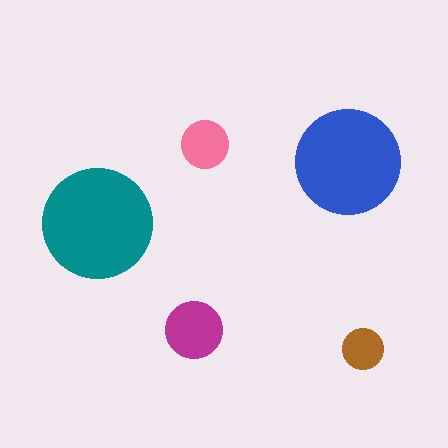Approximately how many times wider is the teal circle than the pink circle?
About 2.5 times wider.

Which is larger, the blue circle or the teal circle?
The teal one.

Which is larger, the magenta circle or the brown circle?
The magenta one.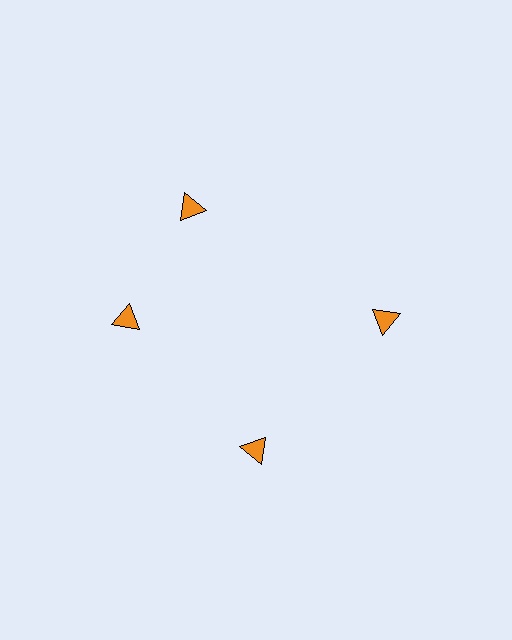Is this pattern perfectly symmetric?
No. The 4 orange triangles are arranged in a ring, but one element near the 12 o'clock position is rotated out of alignment along the ring, breaking the 4-fold rotational symmetry.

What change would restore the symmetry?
The symmetry would be restored by rotating it back into even spacing with its neighbors so that all 4 triangles sit at equal angles and equal distance from the center.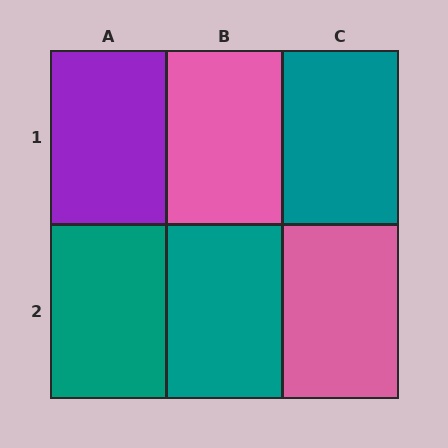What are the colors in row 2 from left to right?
Teal, teal, pink.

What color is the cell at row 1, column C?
Teal.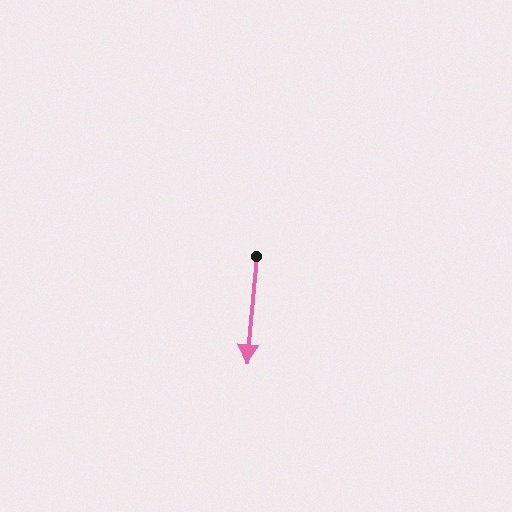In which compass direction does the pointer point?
South.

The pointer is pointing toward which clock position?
Roughly 6 o'clock.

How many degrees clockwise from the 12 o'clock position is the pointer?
Approximately 185 degrees.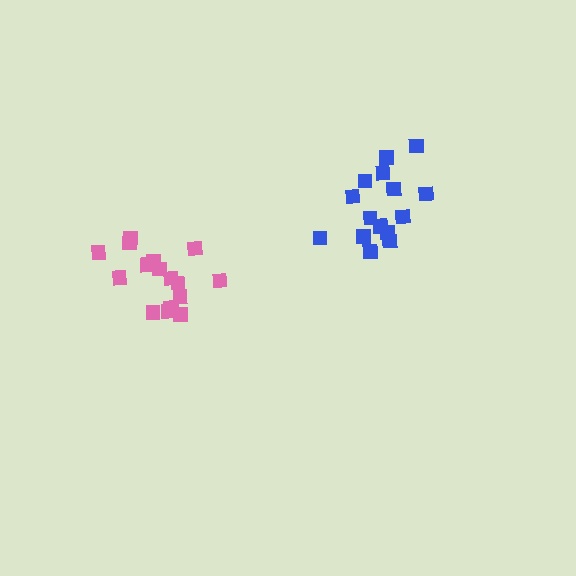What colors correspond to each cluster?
The clusters are colored: pink, blue.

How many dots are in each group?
Group 1: 16 dots, Group 2: 15 dots (31 total).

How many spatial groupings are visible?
There are 2 spatial groupings.